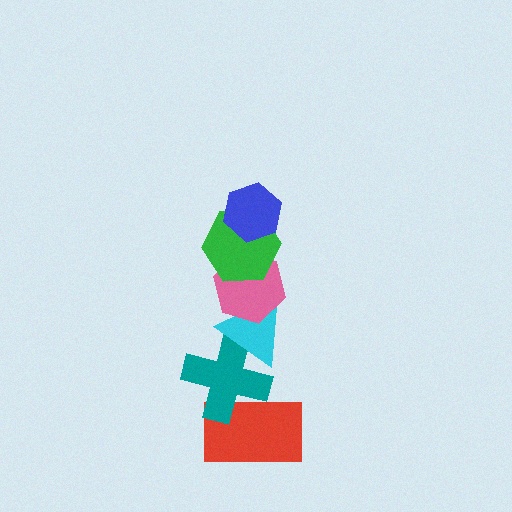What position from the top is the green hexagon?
The green hexagon is 2nd from the top.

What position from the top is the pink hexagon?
The pink hexagon is 3rd from the top.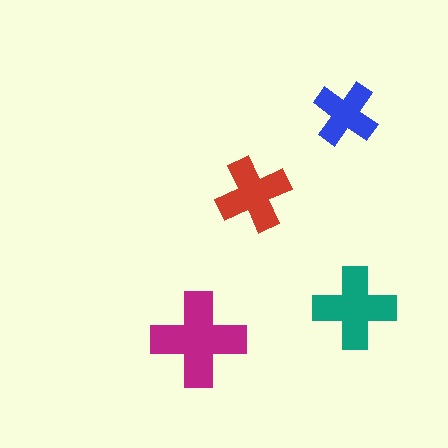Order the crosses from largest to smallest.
the magenta one, the teal one, the red one, the blue one.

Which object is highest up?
The blue cross is topmost.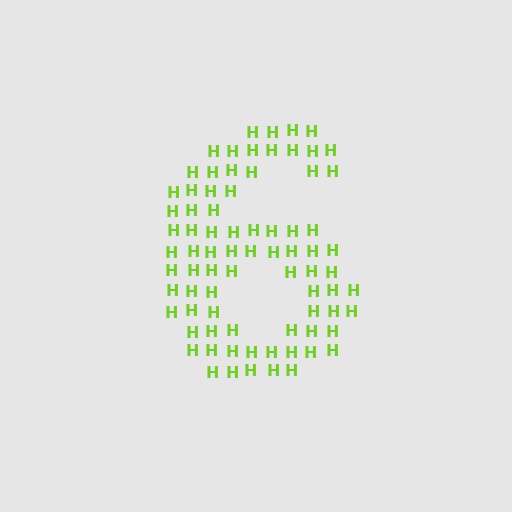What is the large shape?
The large shape is the digit 6.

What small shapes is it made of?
It is made of small letter H's.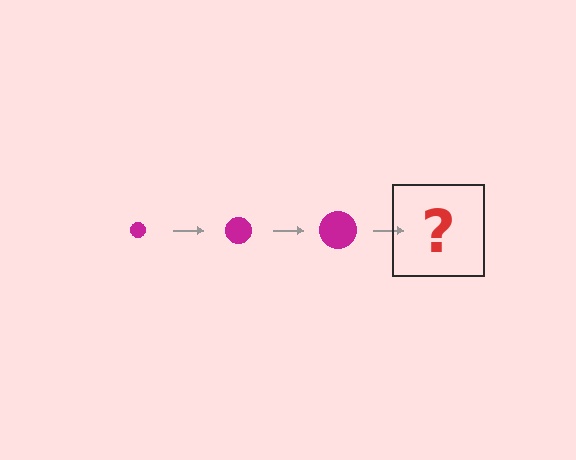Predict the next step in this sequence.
The next step is a magenta circle, larger than the previous one.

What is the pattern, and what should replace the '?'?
The pattern is that the circle gets progressively larger each step. The '?' should be a magenta circle, larger than the previous one.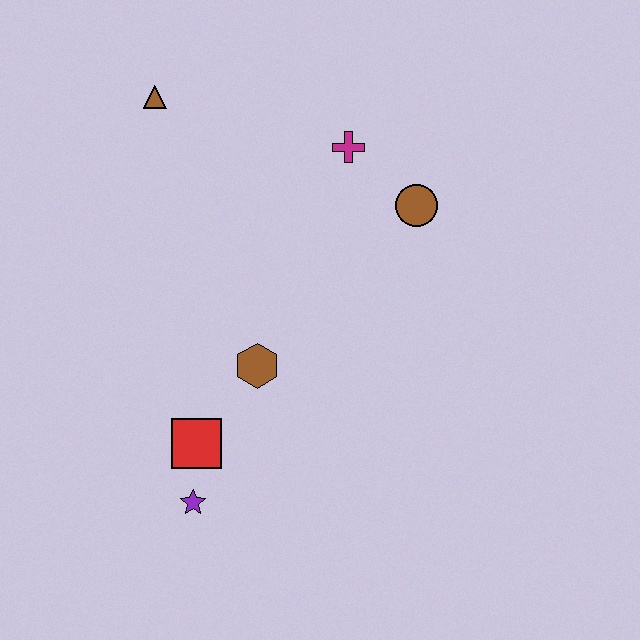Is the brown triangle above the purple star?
Yes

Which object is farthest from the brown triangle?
The purple star is farthest from the brown triangle.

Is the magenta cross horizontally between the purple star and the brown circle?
Yes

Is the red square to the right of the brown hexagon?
No